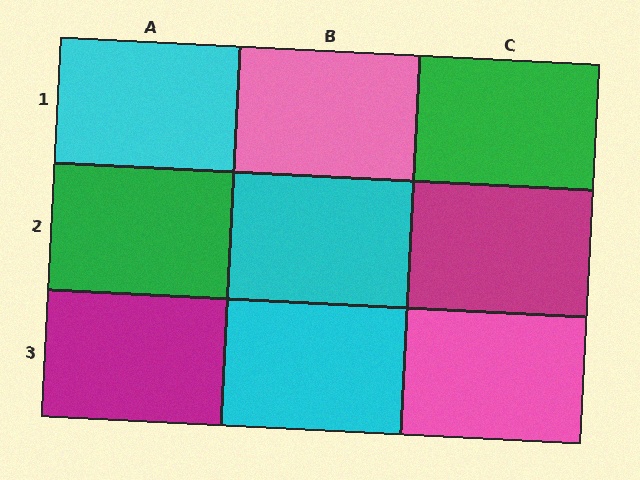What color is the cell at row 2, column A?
Green.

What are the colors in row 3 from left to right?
Magenta, cyan, pink.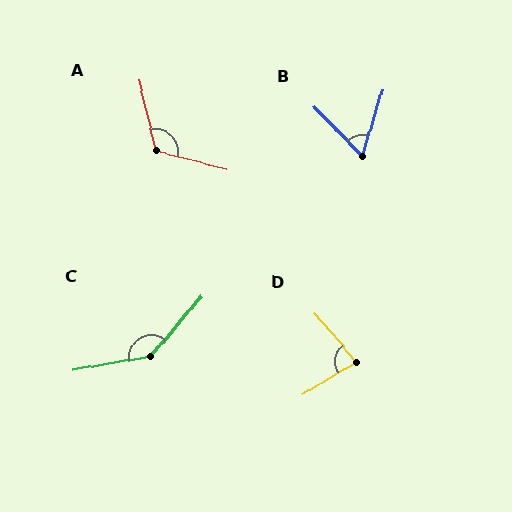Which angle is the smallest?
B, at approximately 61 degrees.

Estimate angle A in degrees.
Approximately 118 degrees.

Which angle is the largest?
C, at approximately 140 degrees.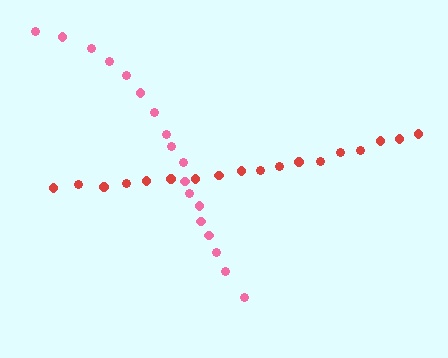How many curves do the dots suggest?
There are 2 distinct paths.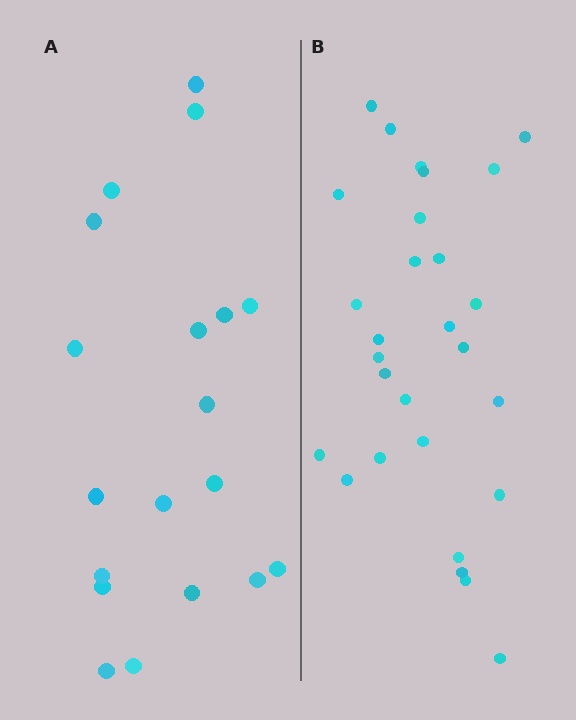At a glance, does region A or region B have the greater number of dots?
Region B (the right region) has more dots.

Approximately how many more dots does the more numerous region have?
Region B has roughly 8 or so more dots than region A.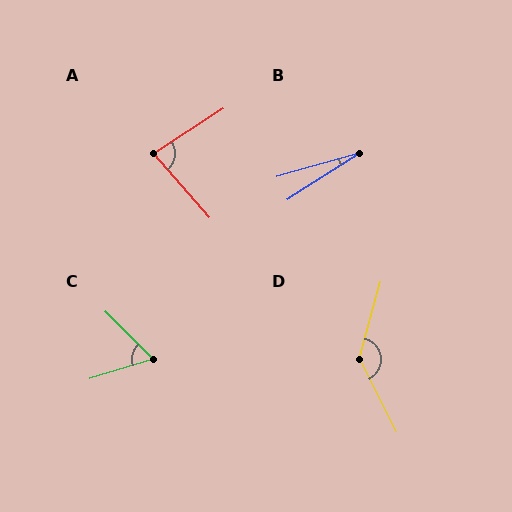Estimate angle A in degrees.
Approximately 82 degrees.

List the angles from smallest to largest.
B (17°), C (62°), A (82°), D (138°).